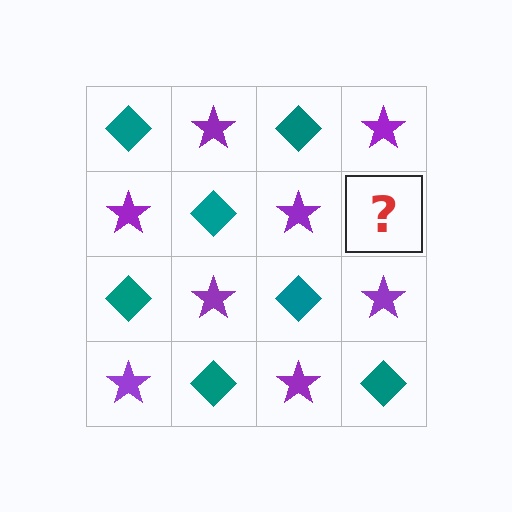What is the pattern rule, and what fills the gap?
The rule is that it alternates teal diamond and purple star in a checkerboard pattern. The gap should be filled with a teal diamond.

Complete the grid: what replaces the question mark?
The question mark should be replaced with a teal diamond.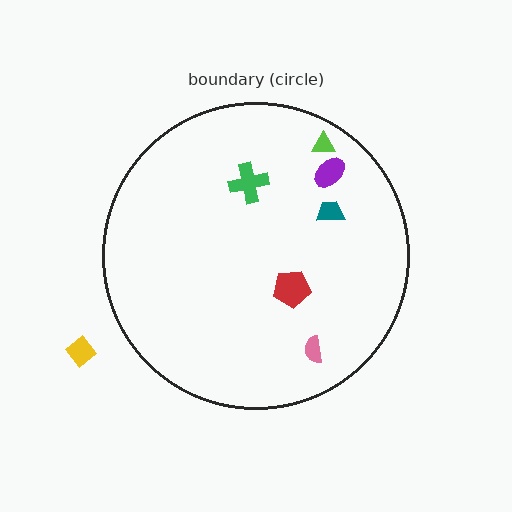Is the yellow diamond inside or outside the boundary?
Outside.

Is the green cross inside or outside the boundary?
Inside.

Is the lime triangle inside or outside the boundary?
Inside.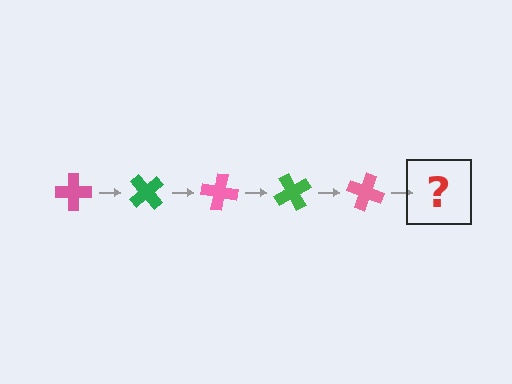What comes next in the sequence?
The next element should be a green cross, rotated 250 degrees from the start.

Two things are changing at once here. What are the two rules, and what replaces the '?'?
The two rules are that it rotates 50 degrees each step and the color cycles through pink and green. The '?' should be a green cross, rotated 250 degrees from the start.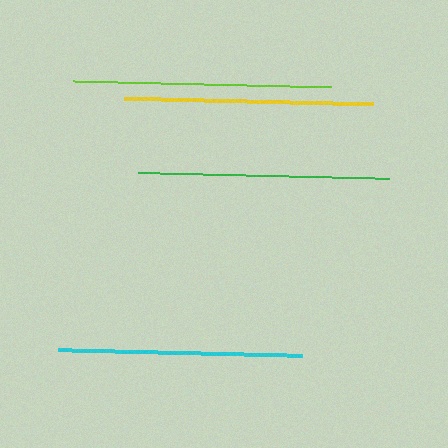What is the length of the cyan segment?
The cyan segment is approximately 245 pixels long.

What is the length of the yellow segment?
The yellow segment is approximately 250 pixels long.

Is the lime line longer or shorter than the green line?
The lime line is longer than the green line.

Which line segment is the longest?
The lime line is the longest at approximately 258 pixels.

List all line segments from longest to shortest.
From longest to shortest: lime, green, yellow, cyan.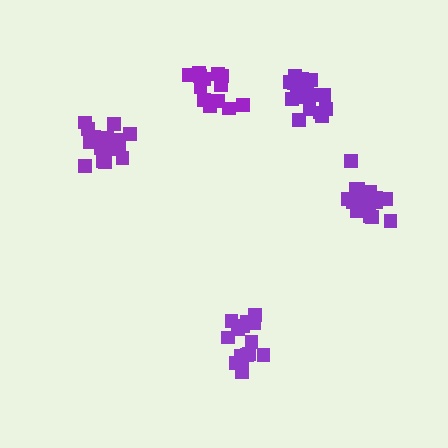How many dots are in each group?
Group 1: 15 dots, Group 2: 16 dots, Group 3: 15 dots, Group 4: 17 dots, Group 5: 17 dots (80 total).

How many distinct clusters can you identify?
There are 5 distinct clusters.